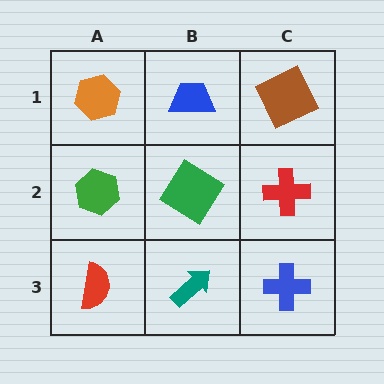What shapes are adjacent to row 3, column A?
A green hexagon (row 2, column A), a teal arrow (row 3, column B).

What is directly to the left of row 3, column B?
A red semicircle.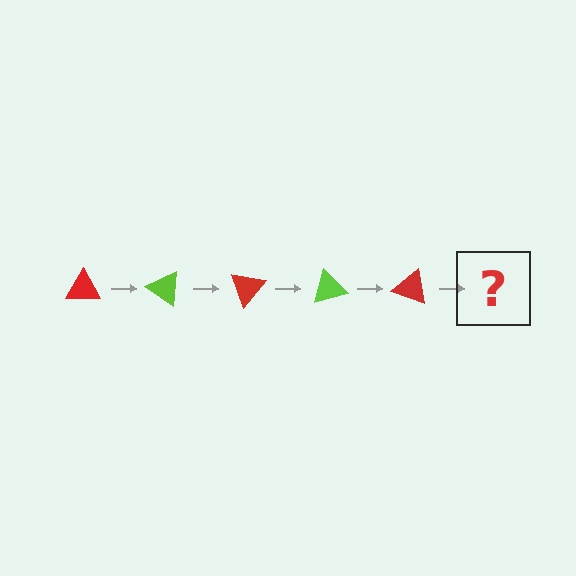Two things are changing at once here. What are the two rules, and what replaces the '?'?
The two rules are that it rotates 35 degrees each step and the color cycles through red and lime. The '?' should be a lime triangle, rotated 175 degrees from the start.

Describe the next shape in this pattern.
It should be a lime triangle, rotated 175 degrees from the start.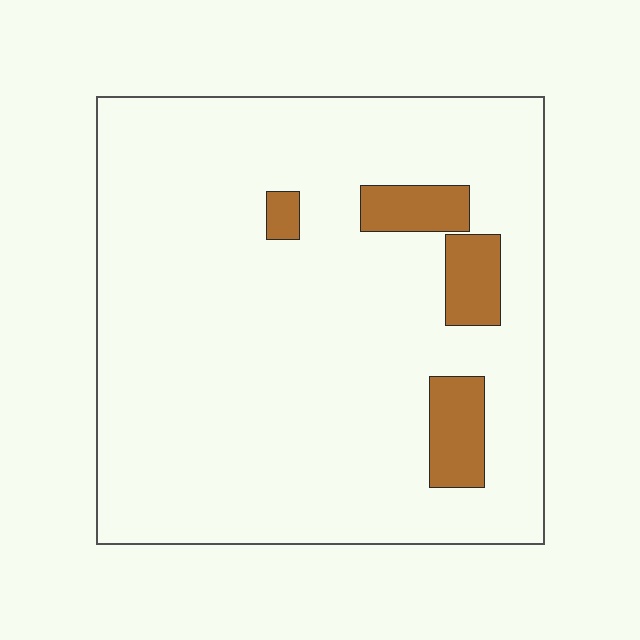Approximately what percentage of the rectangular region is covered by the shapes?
Approximately 10%.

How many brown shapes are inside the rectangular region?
4.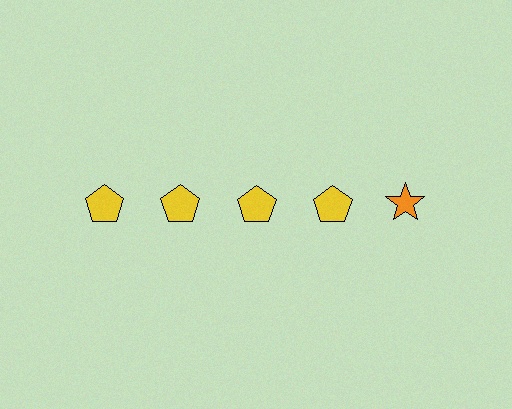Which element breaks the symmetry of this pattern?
The orange star in the top row, rightmost column breaks the symmetry. All other shapes are yellow pentagons.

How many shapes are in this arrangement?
There are 5 shapes arranged in a grid pattern.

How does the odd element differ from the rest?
It differs in both color (orange instead of yellow) and shape (star instead of pentagon).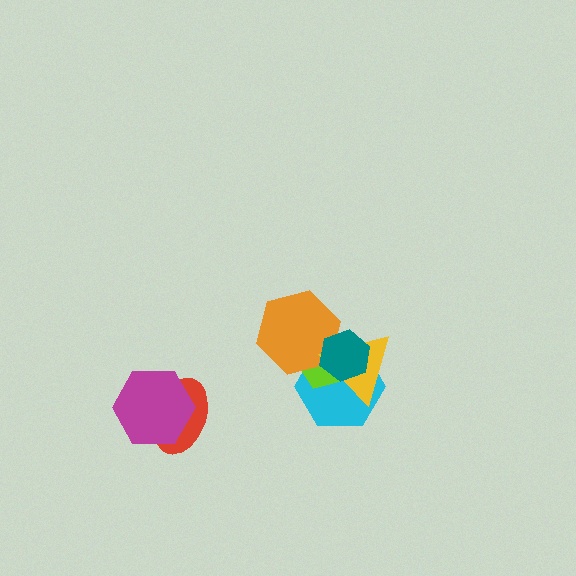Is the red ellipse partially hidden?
Yes, it is partially covered by another shape.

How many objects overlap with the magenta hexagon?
1 object overlaps with the magenta hexagon.